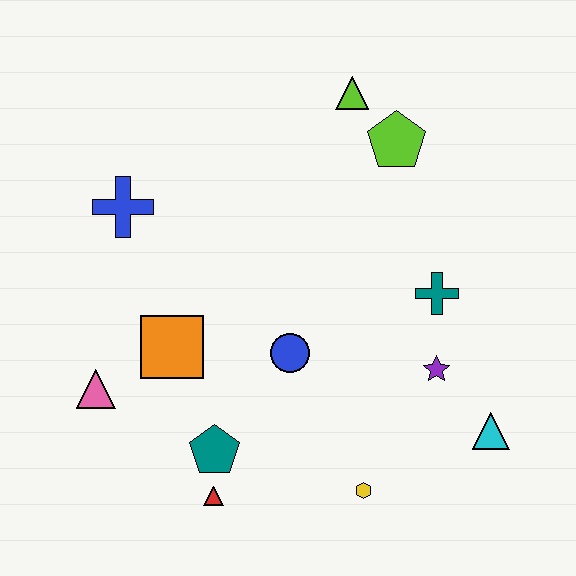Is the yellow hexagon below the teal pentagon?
Yes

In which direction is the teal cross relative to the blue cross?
The teal cross is to the right of the blue cross.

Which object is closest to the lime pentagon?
The lime triangle is closest to the lime pentagon.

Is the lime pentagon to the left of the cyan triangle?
Yes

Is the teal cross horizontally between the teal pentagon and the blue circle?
No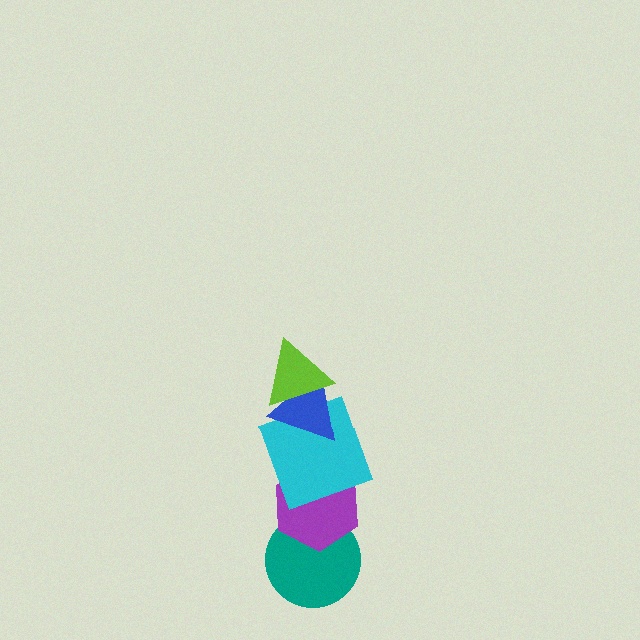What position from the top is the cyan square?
The cyan square is 3rd from the top.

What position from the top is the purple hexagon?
The purple hexagon is 4th from the top.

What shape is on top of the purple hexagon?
The cyan square is on top of the purple hexagon.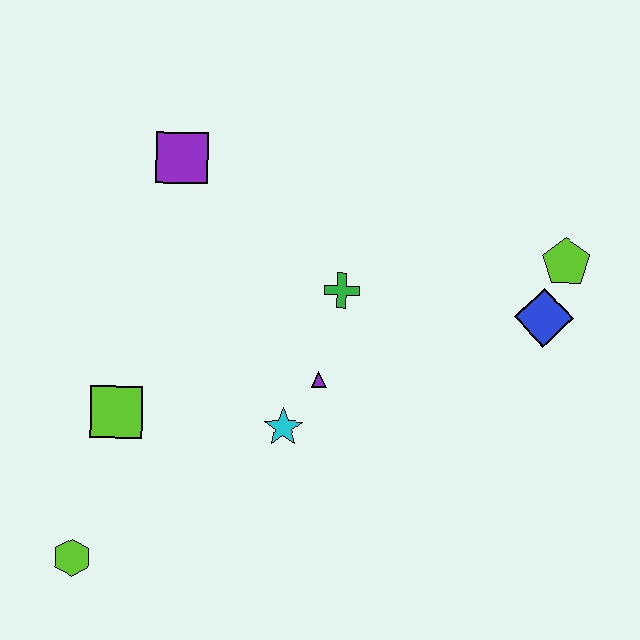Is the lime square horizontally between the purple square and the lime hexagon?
Yes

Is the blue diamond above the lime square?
Yes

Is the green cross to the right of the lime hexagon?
Yes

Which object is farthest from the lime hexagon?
The lime pentagon is farthest from the lime hexagon.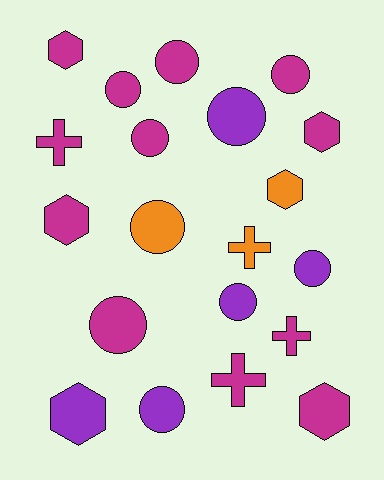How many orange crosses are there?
There is 1 orange cross.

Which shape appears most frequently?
Circle, with 10 objects.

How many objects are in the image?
There are 20 objects.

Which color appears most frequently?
Magenta, with 12 objects.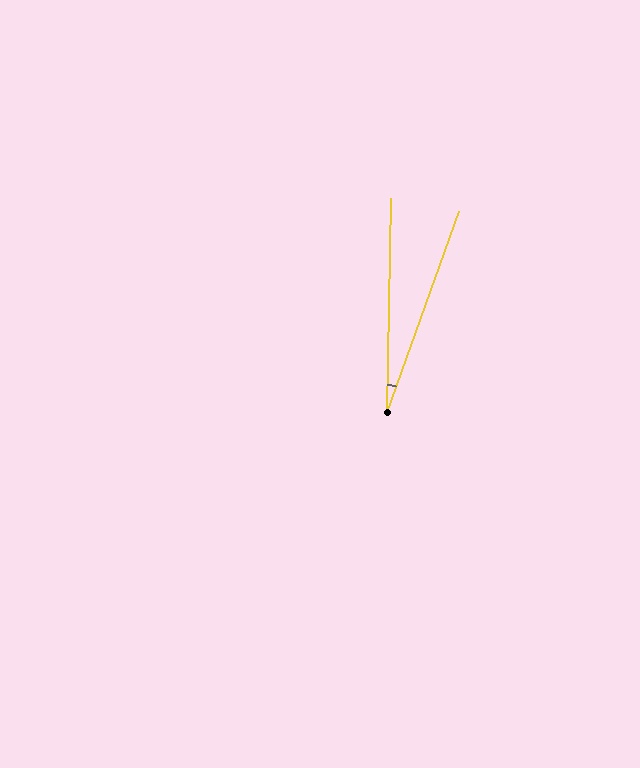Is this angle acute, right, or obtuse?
It is acute.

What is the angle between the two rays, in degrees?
Approximately 19 degrees.